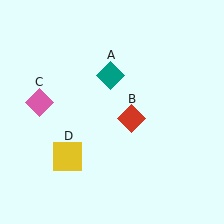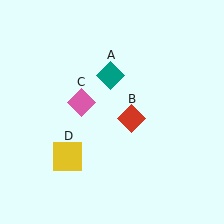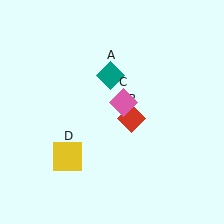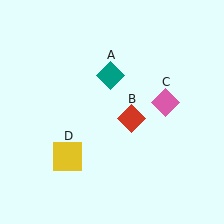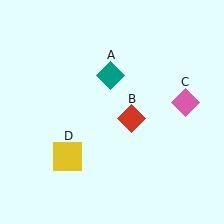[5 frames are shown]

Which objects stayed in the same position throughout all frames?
Teal diamond (object A) and red diamond (object B) and yellow square (object D) remained stationary.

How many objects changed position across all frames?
1 object changed position: pink diamond (object C).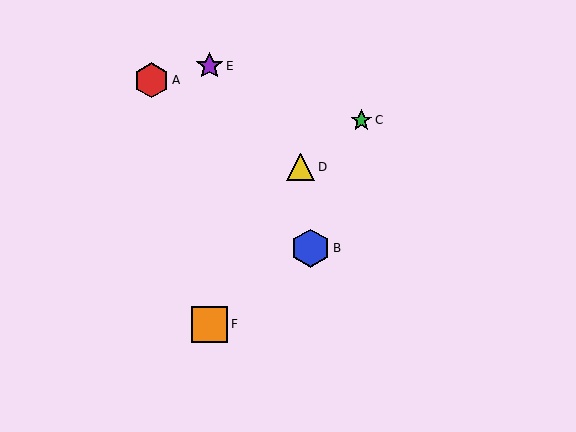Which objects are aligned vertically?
Objects E, F are aligned vertically.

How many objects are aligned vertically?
2 objects (E, F) are aligned vertically.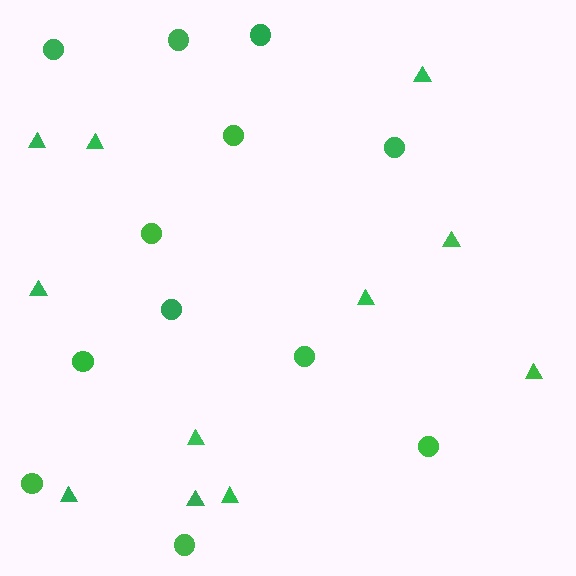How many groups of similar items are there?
There are 2 groups: one group of circles (12) and one group of triangles (11).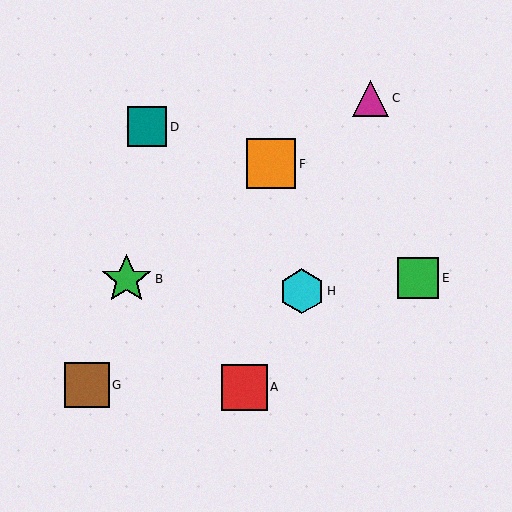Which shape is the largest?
The green star (labeled B) is the largest.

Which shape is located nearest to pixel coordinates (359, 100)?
The magenta triangle (labeled C) at (371, 98) is nearest to that location.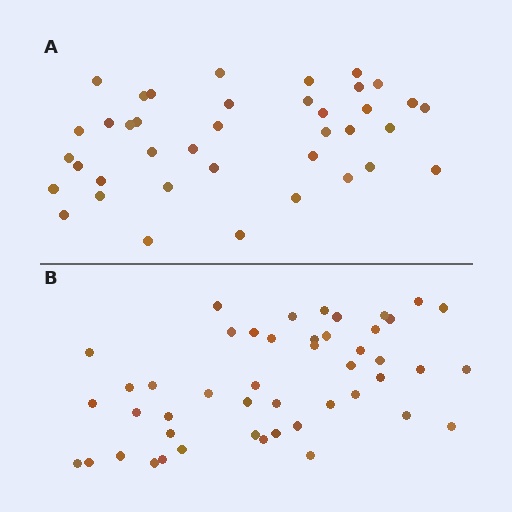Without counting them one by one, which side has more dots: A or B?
Region B (the bottom region) has more dots.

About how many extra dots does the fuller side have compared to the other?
Region B has roughly 8 or so more dots than region A.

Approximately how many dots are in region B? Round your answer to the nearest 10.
About 50 dots. (The exact count is 47, which rounds to 50.)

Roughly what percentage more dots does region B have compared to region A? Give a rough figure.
About 20% more.